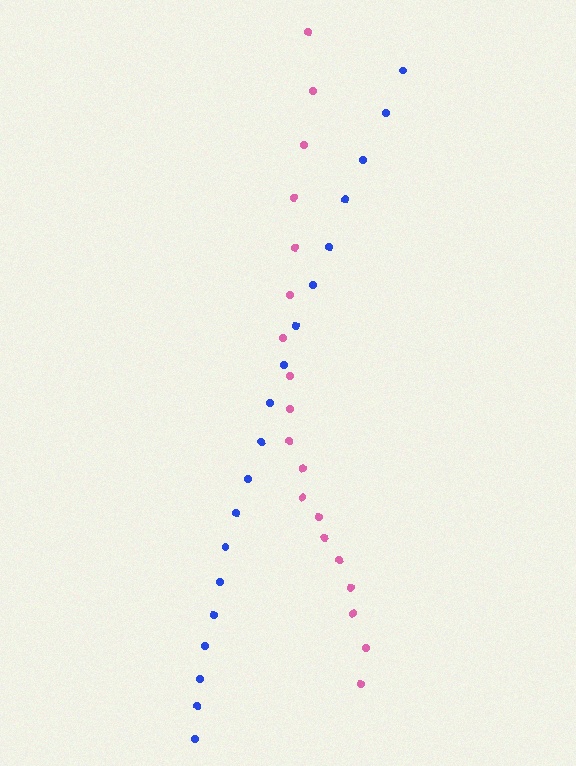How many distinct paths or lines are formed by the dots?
There are 2 distinct paths.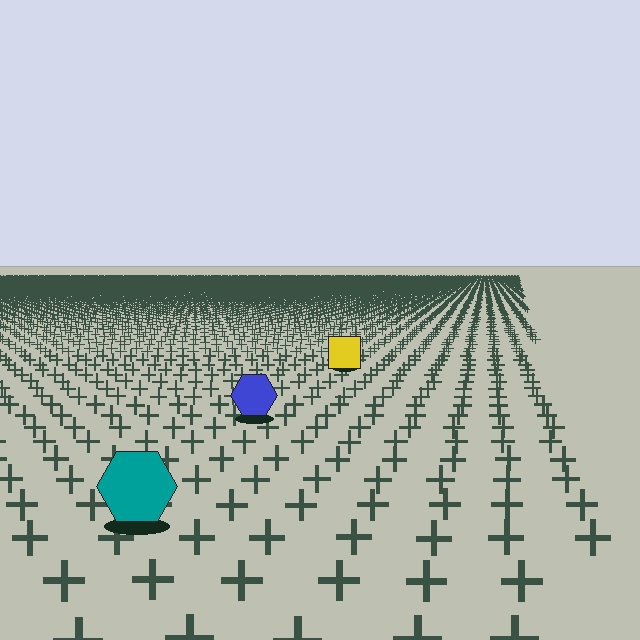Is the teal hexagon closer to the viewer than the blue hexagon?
Yes. The teal hexagon is closer — you can tell from the texture gradient: the ground texture is coarser near it.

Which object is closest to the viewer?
The teal hexagon is closest. The texture marks near it are larger and more spread out.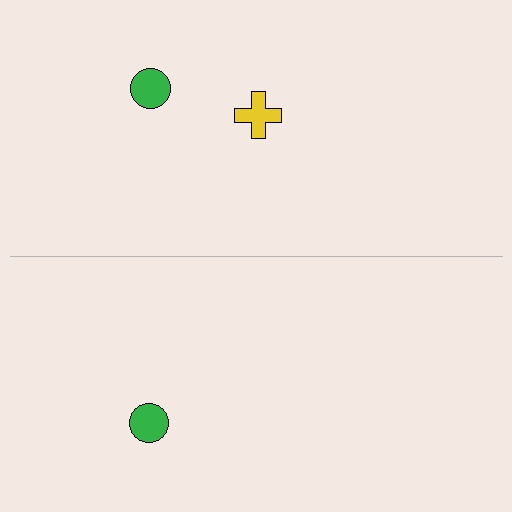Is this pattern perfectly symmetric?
No, the pattern is not perfectly symmetric. A yellow cross is missing from the bottom side.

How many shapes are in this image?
There are 3 shapes in this image.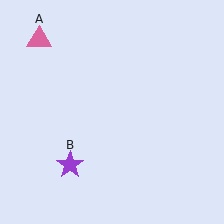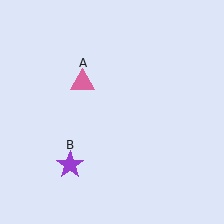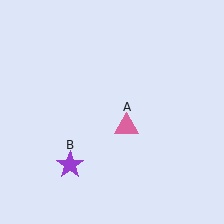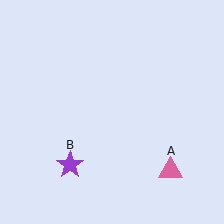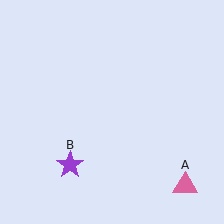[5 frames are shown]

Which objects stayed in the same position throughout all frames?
Purple star (object B) remained stationary.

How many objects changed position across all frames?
1 object changed position: pink triangle (object A).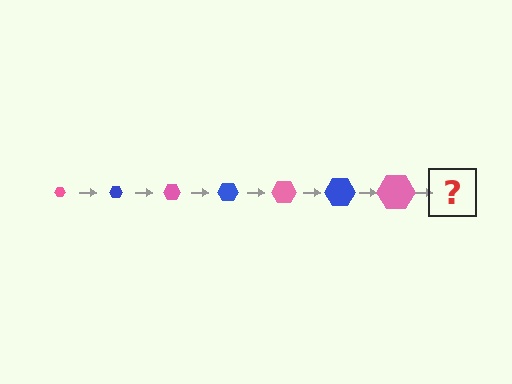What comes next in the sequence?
The next element should be a blue hexagon, larger than the previous one.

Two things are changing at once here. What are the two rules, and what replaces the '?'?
The two rules are that the hexagon grows larger each step and the color cycles through pink and blue. The '?' should be a blue hexagon, larger than the previous one.